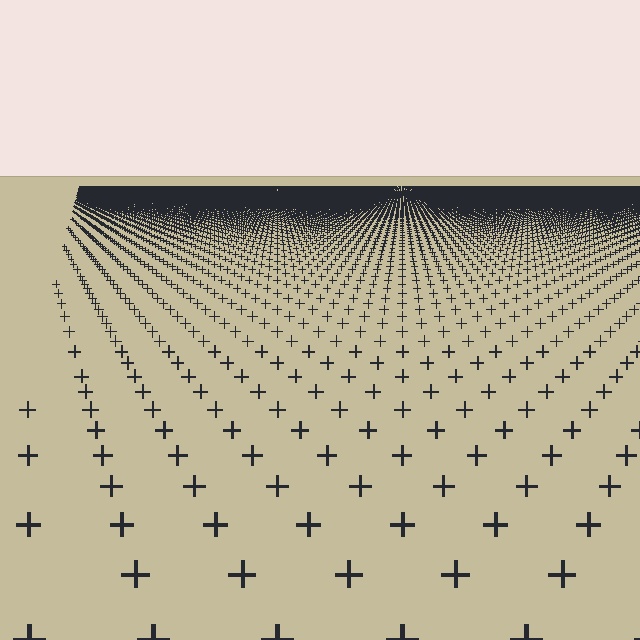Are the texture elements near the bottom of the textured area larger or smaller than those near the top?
Larger. Near the bottom, elements are closer to the viewer and appear at a bigger on-screen size.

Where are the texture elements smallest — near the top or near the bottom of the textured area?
Near the top.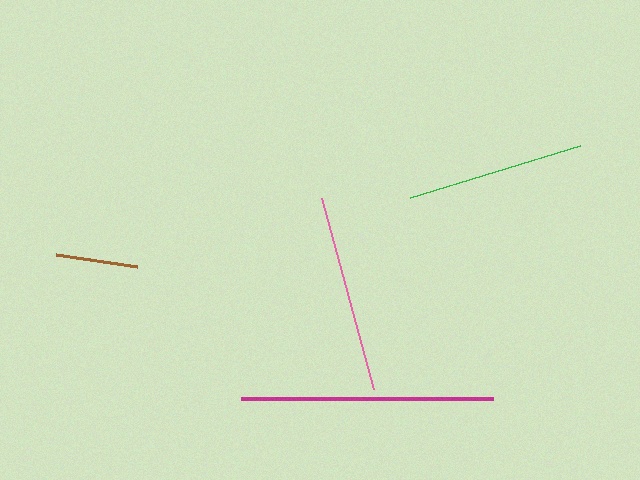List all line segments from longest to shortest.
From longest to shortest: magenta, pink, green, brown.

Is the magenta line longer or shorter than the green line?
The magenta line is longer than the green line.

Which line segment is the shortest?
The brown line is the shortest at approximately 82 pixels.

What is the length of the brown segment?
The brown segment is approximately 82 pixels long.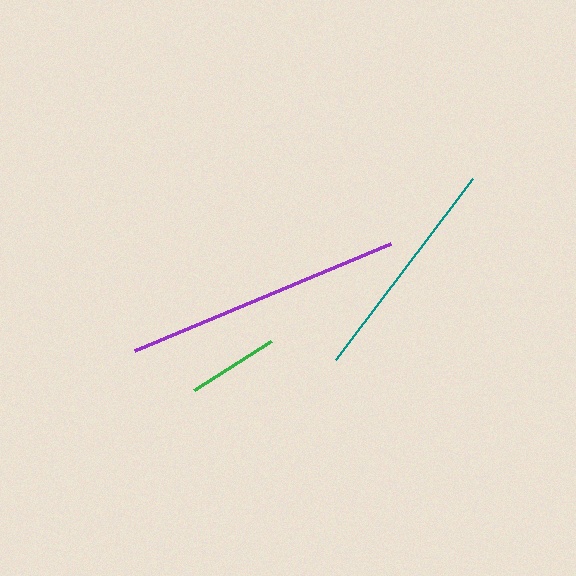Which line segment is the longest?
The purple line is the longest at approximately 277 pixels.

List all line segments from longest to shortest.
From longest to shortest: purple, teal, green.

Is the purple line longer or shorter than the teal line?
The purple line is longer than the teal line.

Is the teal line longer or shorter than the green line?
The teal line is longer than the green line.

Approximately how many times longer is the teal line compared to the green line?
The teal line is approximately 2.5 times the length of the green line.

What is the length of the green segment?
The green segment is approximately 91 pixels long.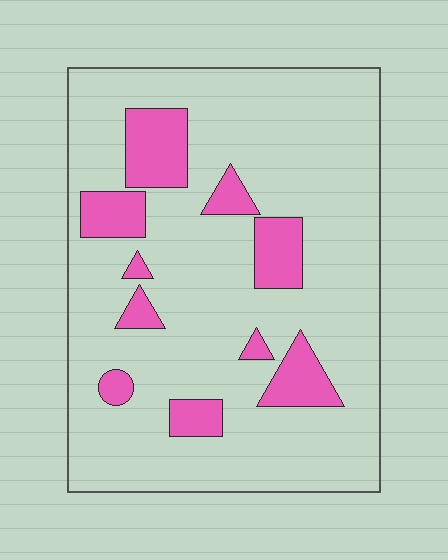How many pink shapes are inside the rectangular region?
10.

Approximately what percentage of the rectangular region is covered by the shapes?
Approximately 15%.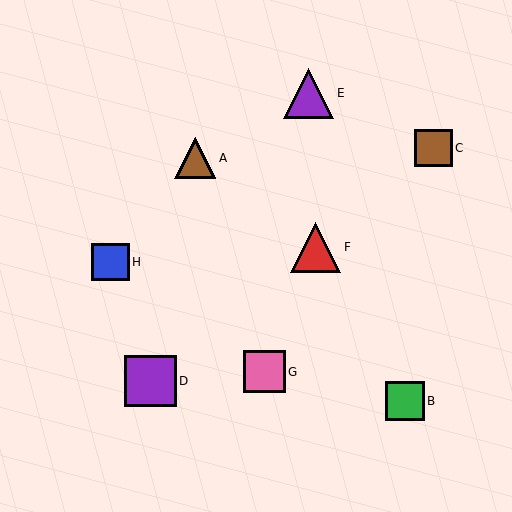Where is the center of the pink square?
The center of the pink square is at (265, 372).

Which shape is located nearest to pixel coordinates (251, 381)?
The pink square (labeled G) at (265, 372) is nearest to that location.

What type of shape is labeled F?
Shape F is a red triangle.